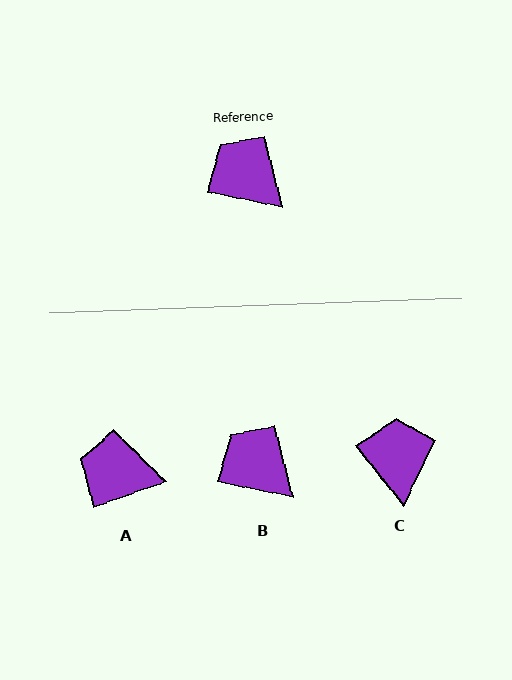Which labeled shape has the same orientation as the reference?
B.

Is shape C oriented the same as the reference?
No, it is off by about 40 degrees.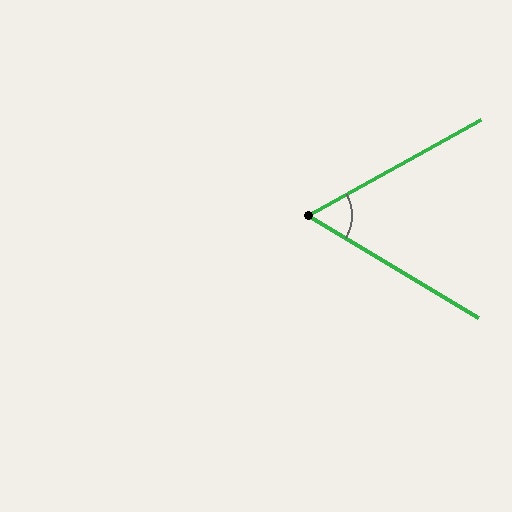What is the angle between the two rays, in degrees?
Approximately 60 degrees.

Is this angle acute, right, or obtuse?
It is acute.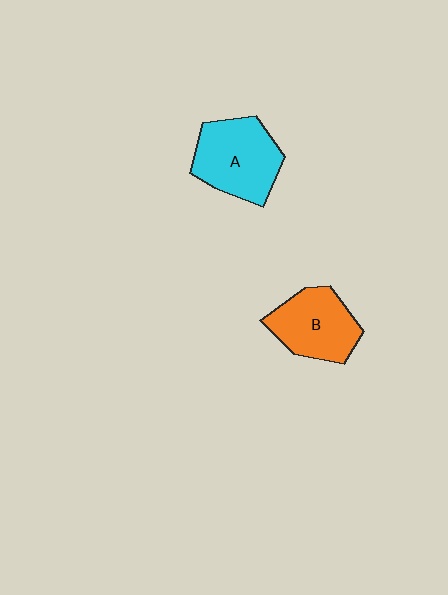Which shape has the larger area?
Shape A (cyan).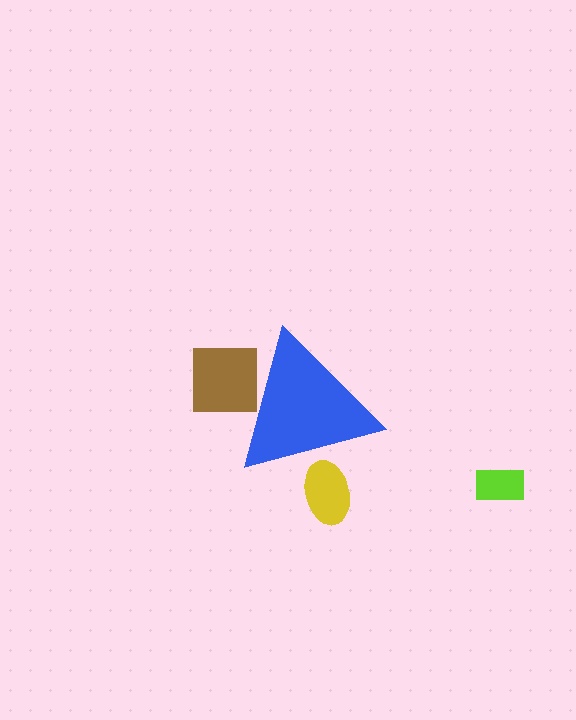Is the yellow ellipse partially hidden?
Yes, the yellow ellipse is partially hidden behind the blue triangle.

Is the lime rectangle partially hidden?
No, the lime rectangle is fully visible.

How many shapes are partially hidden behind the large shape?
2 shapes are partially hidden.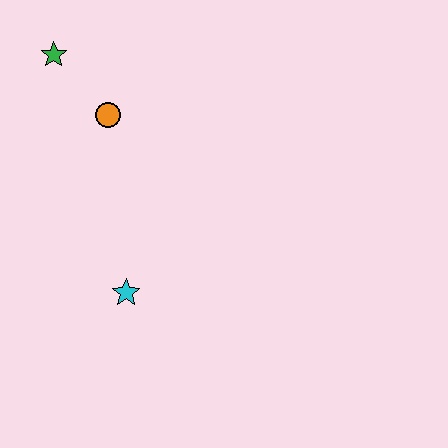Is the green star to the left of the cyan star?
Yes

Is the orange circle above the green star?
No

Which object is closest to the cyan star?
The orange circle is closest to the cyan star.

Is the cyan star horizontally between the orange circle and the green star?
No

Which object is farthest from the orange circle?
The cyan star is farthest from the orange circle.